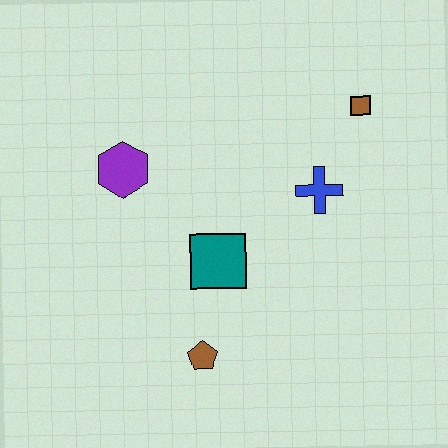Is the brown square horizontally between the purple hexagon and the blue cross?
No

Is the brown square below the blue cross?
No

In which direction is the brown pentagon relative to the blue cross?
The brown pentagon is below the blue cross.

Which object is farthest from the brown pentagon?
The brown square is farthest from the brown pentagon.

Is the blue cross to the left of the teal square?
No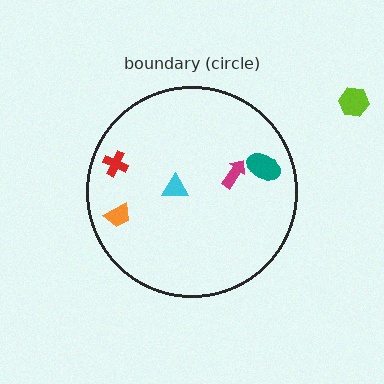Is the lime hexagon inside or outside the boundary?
Outside.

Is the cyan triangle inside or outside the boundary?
Inside.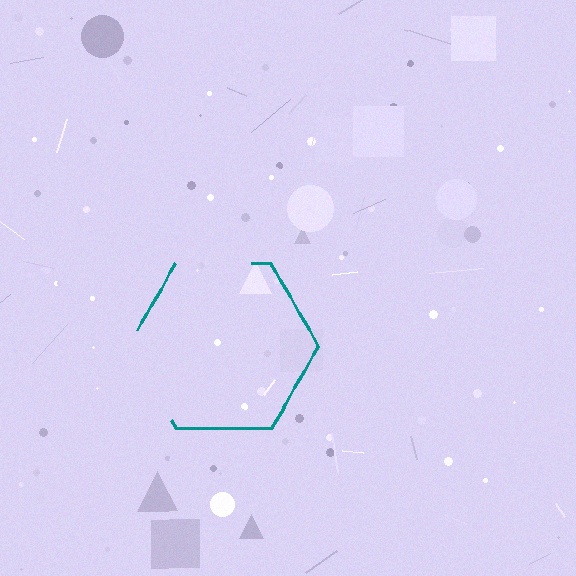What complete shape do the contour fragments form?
The contour fragments form a hexagon.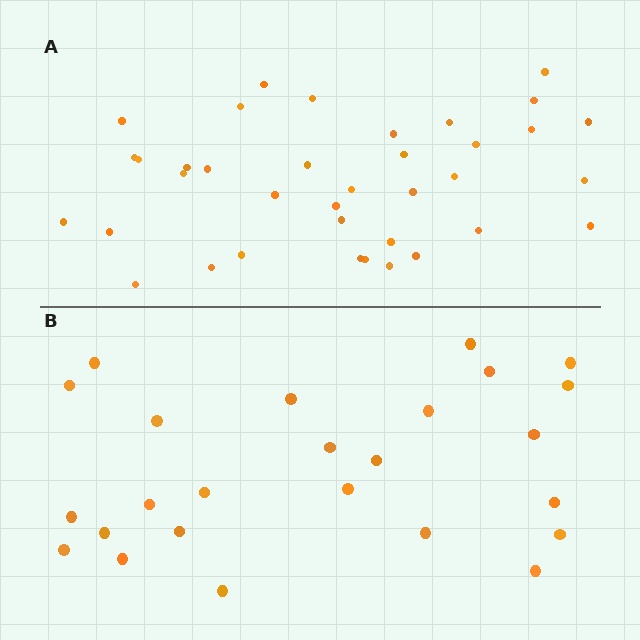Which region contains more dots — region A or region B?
Region A (the top region) has more dots.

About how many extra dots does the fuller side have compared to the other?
Region A has roughly 12 or so more dots than region B.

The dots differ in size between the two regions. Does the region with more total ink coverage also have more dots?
No. Region B has more total ink coverage because its dots are larger, but region A actually contains more individual dots. Total area can be misleading — the number of items is what matters here.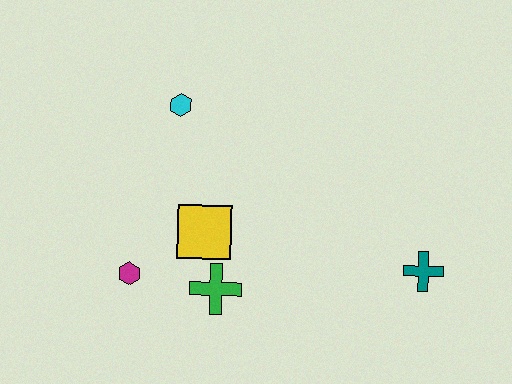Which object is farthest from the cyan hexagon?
The teal cross is farthest from the cyan hexagon.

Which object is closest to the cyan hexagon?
The yellow square is closest to the cyan hexagon.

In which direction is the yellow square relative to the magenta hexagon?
The yellow square is to the right of the magenta hexagon.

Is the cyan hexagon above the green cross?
Yes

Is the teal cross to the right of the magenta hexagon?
Yes